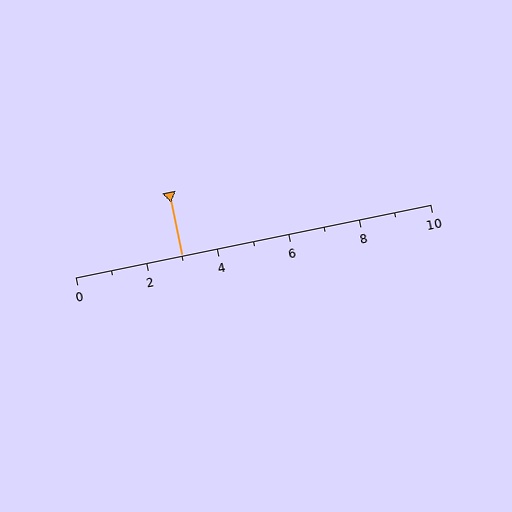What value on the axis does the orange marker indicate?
The marker indicates approximately 3.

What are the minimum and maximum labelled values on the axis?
The axis runs from 0 to 10.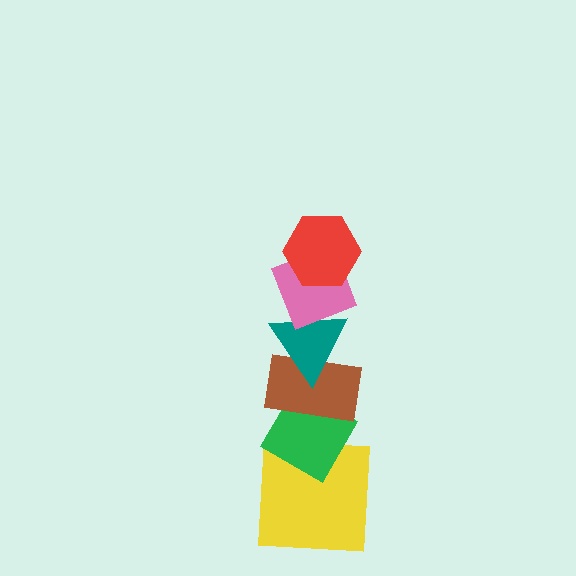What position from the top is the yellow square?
The yellow square is 6th from the top.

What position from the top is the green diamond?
The green diamond is 5th from the top.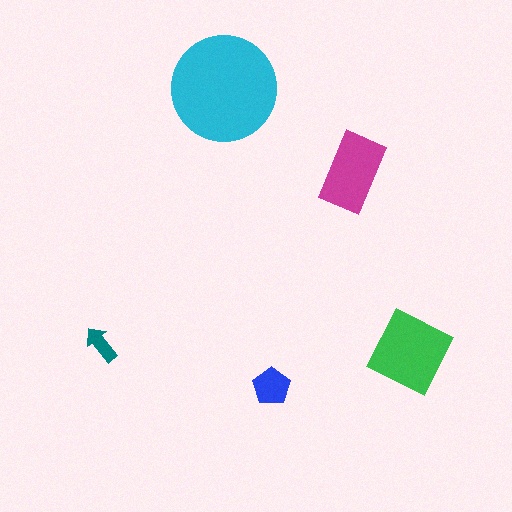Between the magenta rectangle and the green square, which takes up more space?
The green square.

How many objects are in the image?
There are 5 objects in the image.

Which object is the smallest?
The teal arrow.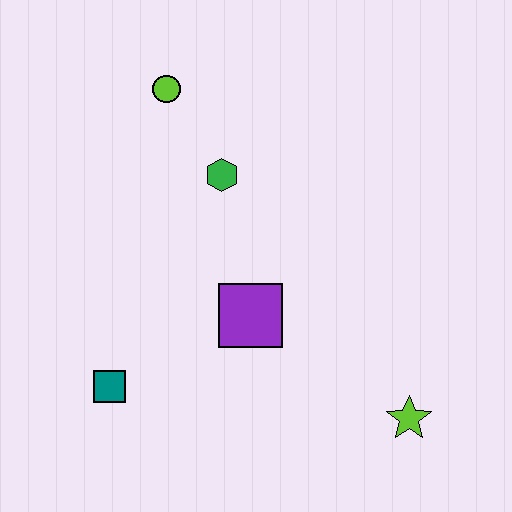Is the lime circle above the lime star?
Yes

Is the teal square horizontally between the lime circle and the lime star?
No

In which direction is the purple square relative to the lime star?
The purple square is to the left of the lime star.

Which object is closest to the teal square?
The purple square is closest to the teal square.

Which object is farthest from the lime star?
The lime circle is farthest from the lime star.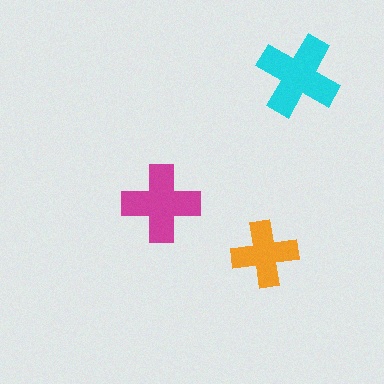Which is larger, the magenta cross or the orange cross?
The magenta one.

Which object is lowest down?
The orange cross is bottommost.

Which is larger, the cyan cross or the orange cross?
The cyan one.